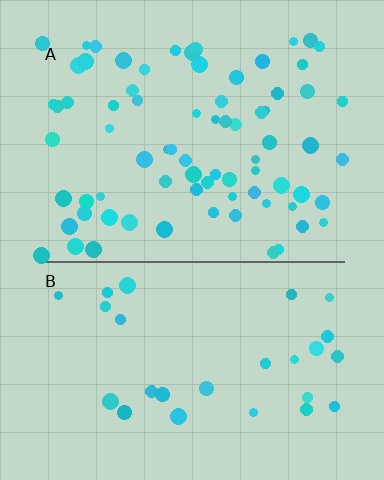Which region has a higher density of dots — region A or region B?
A (the top).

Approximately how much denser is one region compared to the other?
Approximately 2.7× — region A over region B.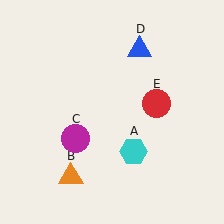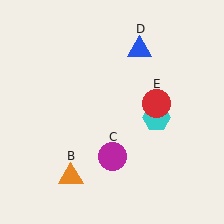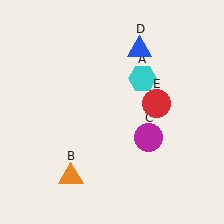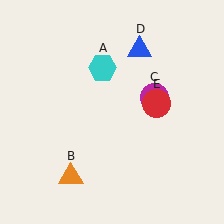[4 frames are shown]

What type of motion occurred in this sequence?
The cyan hexagon (object A), magenta circle (object C) rotated counterclockwise around the center of the scene.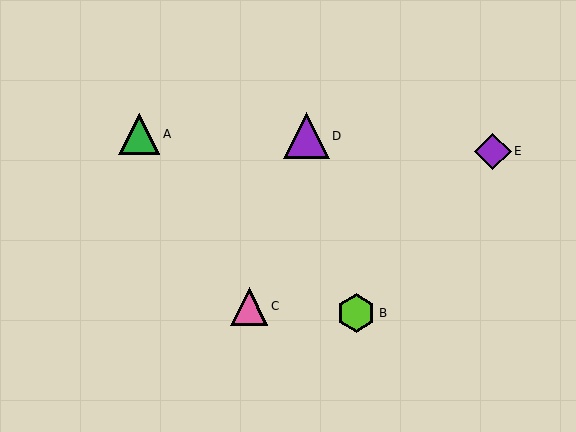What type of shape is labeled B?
Shape B is a lime hexagon.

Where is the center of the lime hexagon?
The center of the lime hexagon is at (356, 313).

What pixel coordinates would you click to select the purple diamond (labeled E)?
Click at (493, 151) to select the purple diamond E.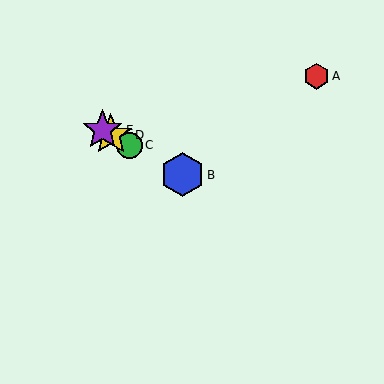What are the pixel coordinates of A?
Object A is at (316, 76).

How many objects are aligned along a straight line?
4 objects (B, C, D, E) are aligned along a straight line.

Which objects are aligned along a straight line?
Objects B, C, D, E are aligned along a straight line.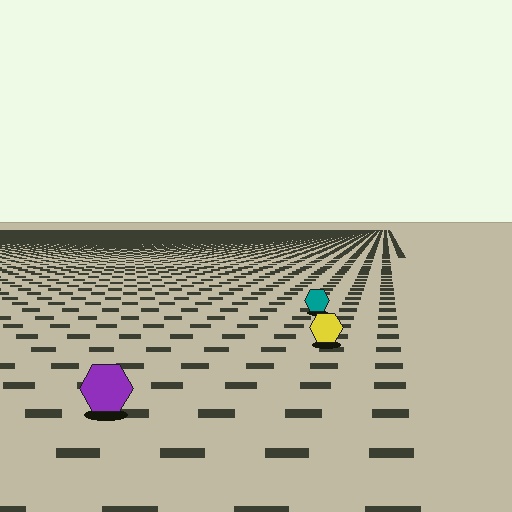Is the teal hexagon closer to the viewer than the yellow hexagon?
No. The yellow hexagon is closer — you can tell from the texture gradient: the ground texture is coarser near it.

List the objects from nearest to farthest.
From nearest to farthest: the purple hexagon, the yellow hexagon, the teal hexagon.